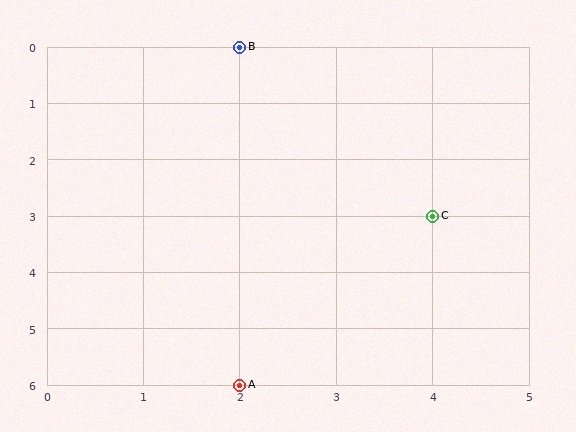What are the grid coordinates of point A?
Point A is at grid coordinates (2, 6).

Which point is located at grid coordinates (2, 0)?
Point B is at (2, 0).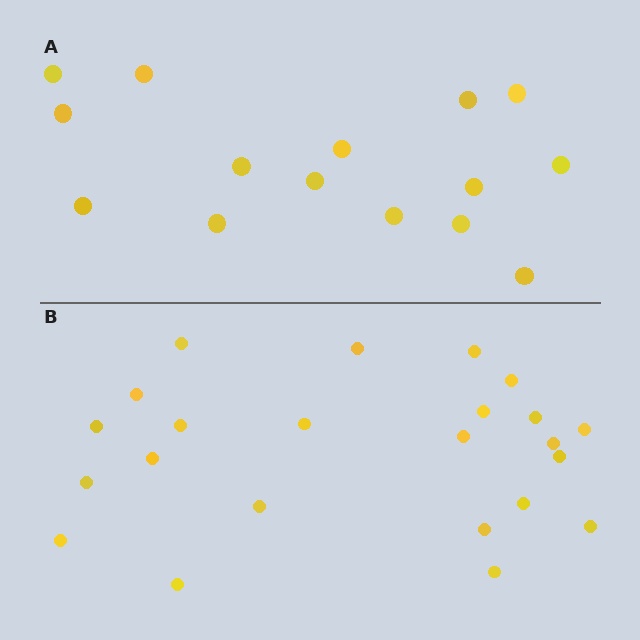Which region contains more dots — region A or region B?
Region B (the bottom region) has more dots.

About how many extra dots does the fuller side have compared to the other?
Region B has roughly 8 or so more dots than region A.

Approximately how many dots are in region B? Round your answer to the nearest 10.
About 20 dots. (The exact count is 23, which rounds to 20.)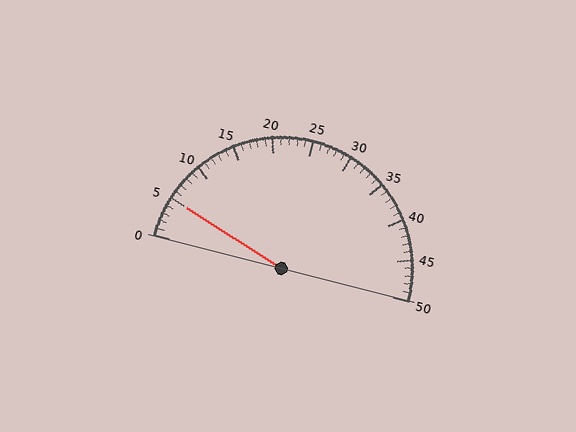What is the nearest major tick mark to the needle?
The nearest major tick mark is 5.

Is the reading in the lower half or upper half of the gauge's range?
The reading is in the lower half of the range (0 to 50).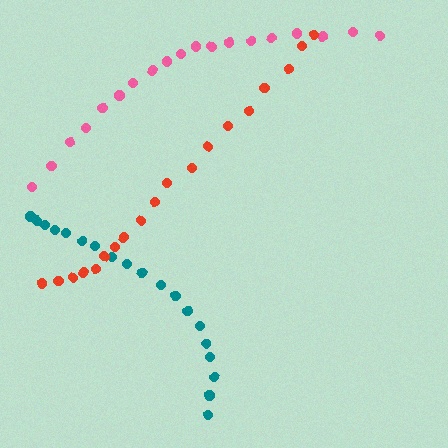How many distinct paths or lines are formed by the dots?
There are 3 distinct paths.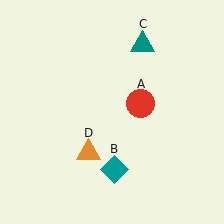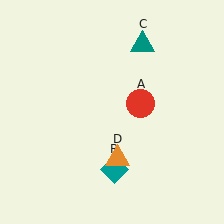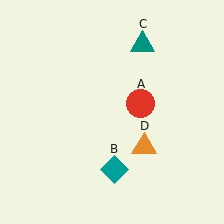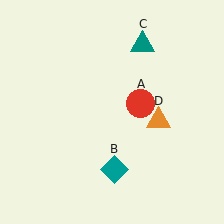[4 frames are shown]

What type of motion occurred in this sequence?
The orange triangle (object D) rotated counterclockwise around the center of the scene.